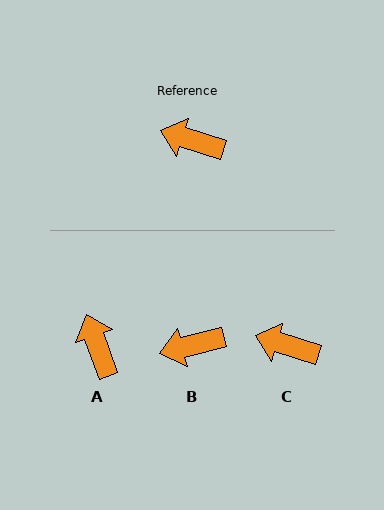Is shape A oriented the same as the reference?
No, it is off by about 53 degrees.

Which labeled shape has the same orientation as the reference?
C.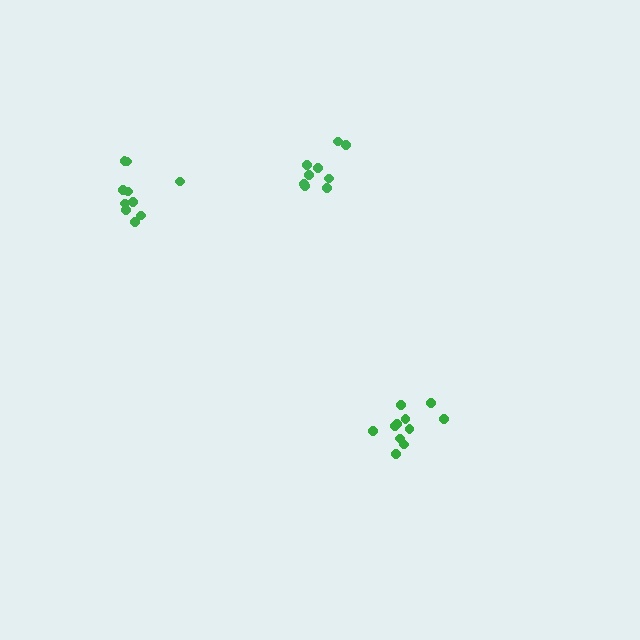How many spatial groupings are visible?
There are 3 spatial groupings.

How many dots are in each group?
Group 1: 10 dots, Group 2: 9 dots, Group 3: 11 dots (30 total).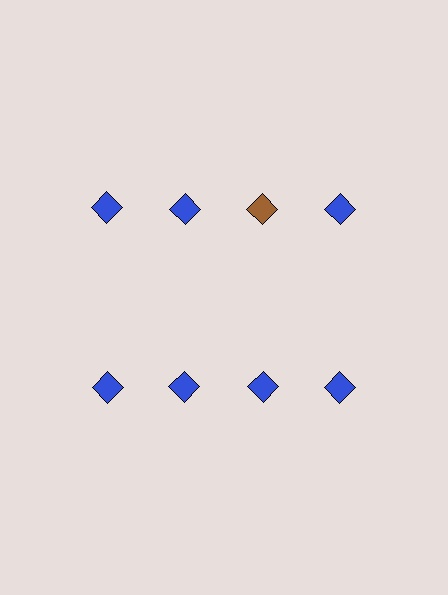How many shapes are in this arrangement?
There are 8 shapes arranged in a grid pattern.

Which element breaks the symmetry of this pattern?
The brown diamond in the top row, center column breaks the symmetry. All other shapes are blue diamonds.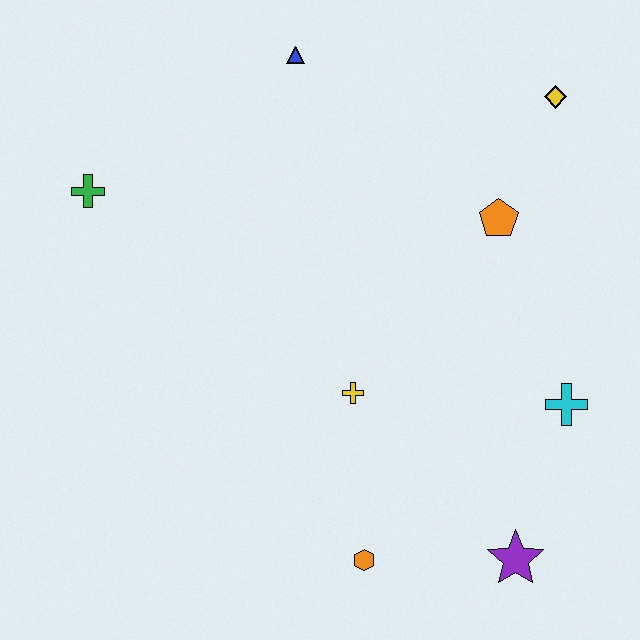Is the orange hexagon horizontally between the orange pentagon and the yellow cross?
Yes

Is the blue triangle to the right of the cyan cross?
No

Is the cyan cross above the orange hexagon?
Yes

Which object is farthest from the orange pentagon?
The green cross is farthest from the orange pentagon.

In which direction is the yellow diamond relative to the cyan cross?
The yellow diamond is above the cyan cross.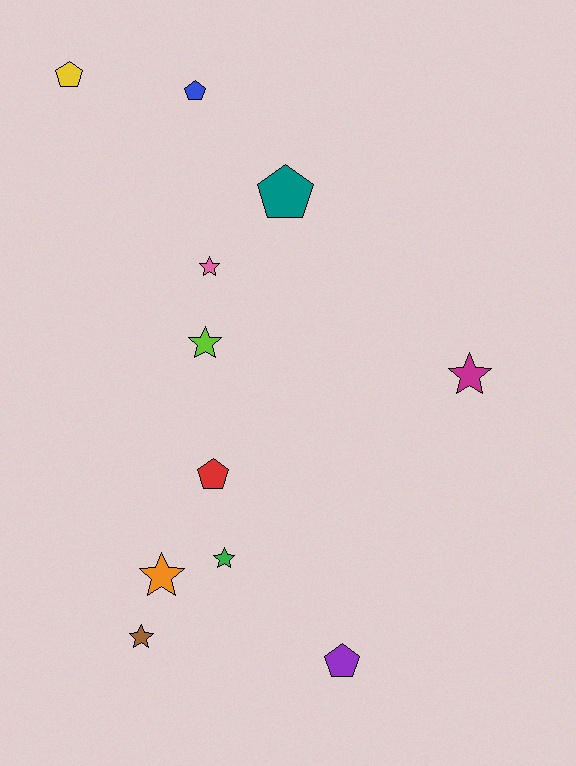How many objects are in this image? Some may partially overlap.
There are 11 objects.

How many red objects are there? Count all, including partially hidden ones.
There is 1 red object.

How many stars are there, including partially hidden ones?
There are 6 stars.